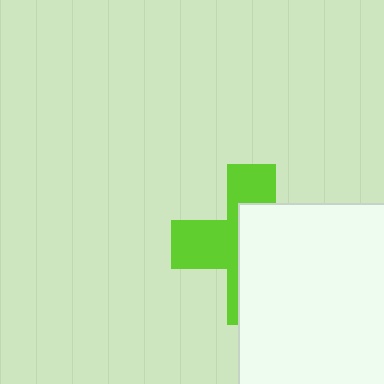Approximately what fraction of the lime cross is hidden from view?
Roughly 56% of the lime cross is hidden behind the white square.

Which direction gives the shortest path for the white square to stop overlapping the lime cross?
Moving right gives the shortest separation.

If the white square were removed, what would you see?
You would see the complete lime cross.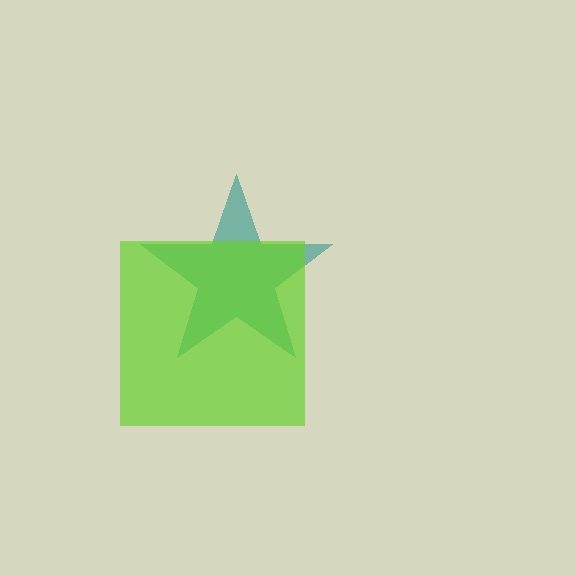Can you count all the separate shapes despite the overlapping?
Yes, there are 2 separate shapes.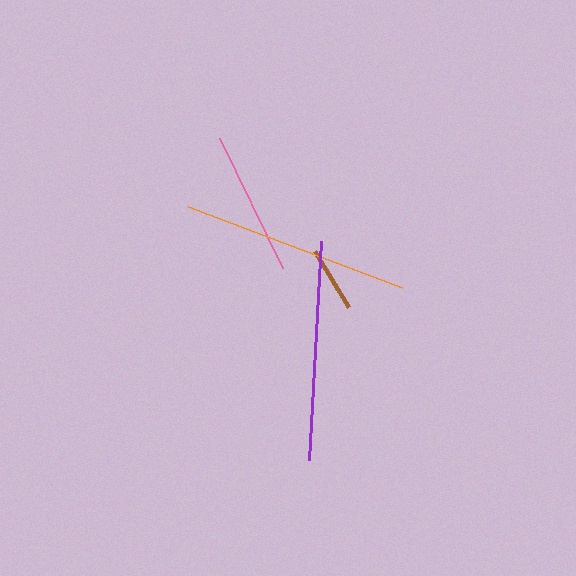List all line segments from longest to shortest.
From longest to shortest: orange, purple, pink, brown.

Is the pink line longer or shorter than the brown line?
The pink line is longer than the brown line.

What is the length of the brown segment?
The brown segment is approximately 66 pixels long.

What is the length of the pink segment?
The pink segment is approximately 144 pixels long.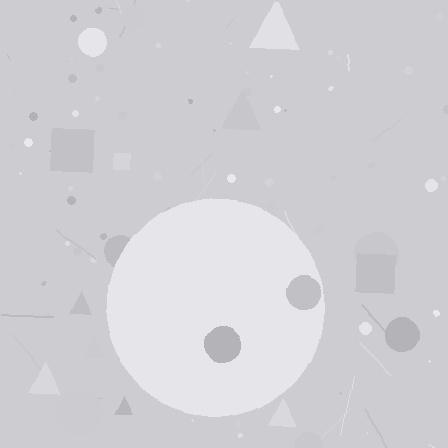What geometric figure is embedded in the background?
A circle is embedded in the background.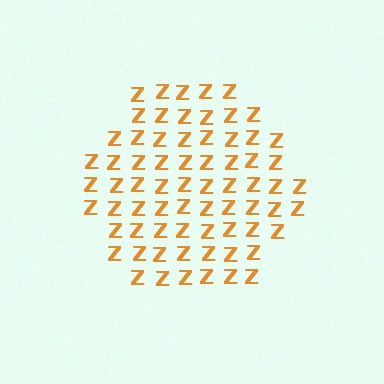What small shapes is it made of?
It is made of small letter Z's.